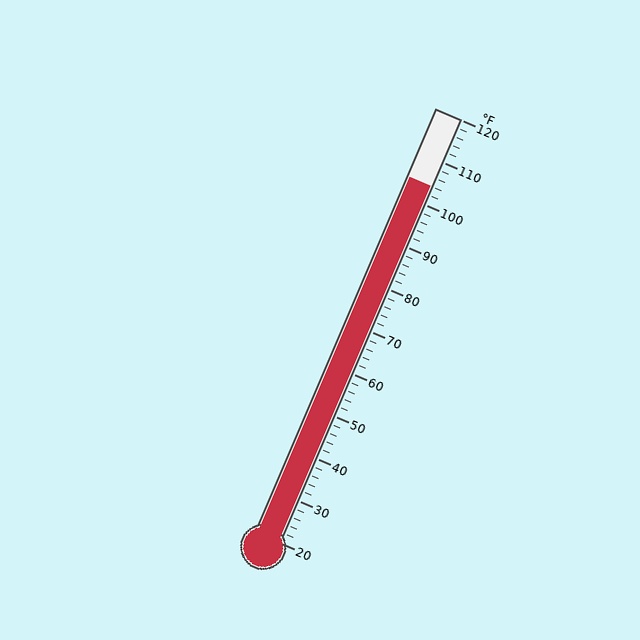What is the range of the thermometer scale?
The thermometer scale ranges from 20°F to 120°F.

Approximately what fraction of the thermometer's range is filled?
The thermometer is filled to approximately 85% of its range.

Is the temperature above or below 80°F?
The temperature is above 80°F.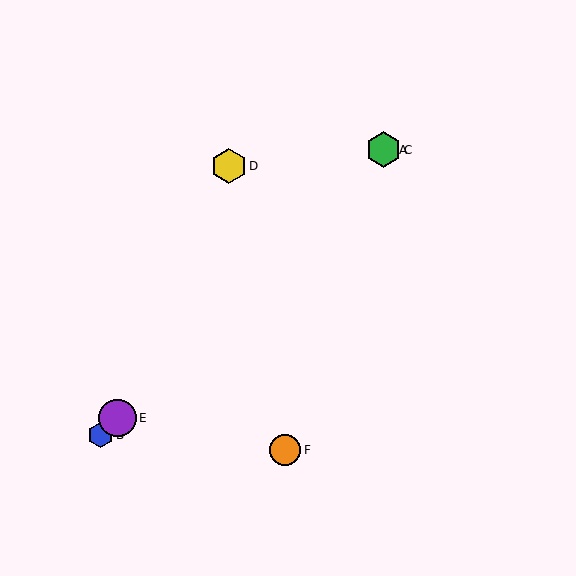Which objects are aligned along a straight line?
Objects A, B, C, E are aligned along a straight line.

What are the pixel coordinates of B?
Object B is at (101, 435).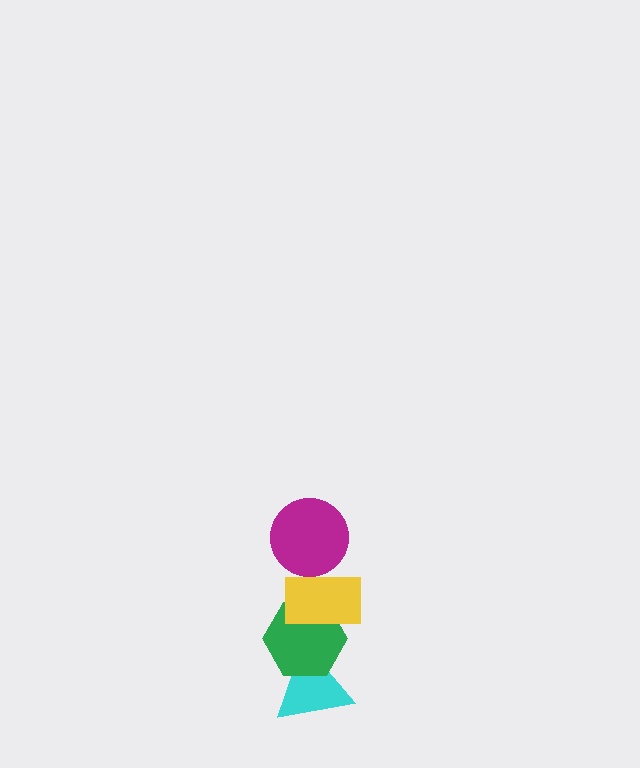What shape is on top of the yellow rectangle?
The magenta circle is on top of the yellow rectangle.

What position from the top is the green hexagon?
The green hexagon is 3rd from the top.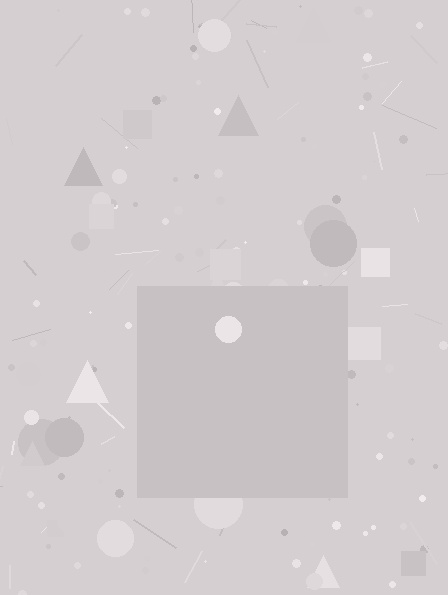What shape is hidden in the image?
A square is hidden in the image.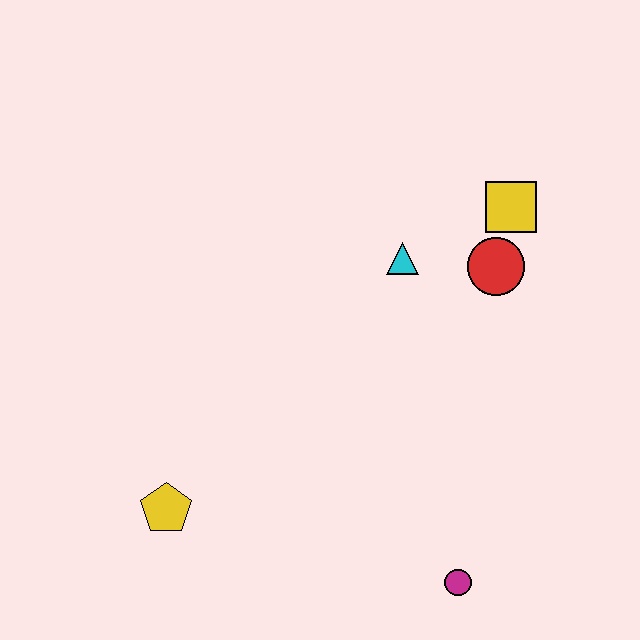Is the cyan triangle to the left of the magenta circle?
Yes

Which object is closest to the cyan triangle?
The red circle is closest to the cyan triangle.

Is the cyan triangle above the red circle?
Yes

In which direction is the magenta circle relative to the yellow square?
The magenta circle is below the yellow square.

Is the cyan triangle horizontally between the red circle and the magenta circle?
No